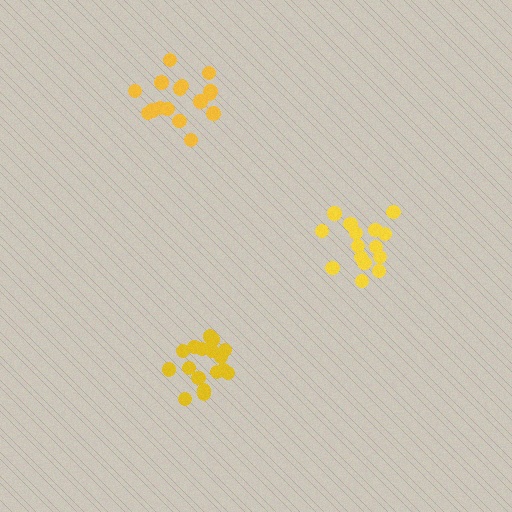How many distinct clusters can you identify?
There are 3 distinct clusters.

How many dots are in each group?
Group 1: 15 dots, Group 2: 16 dots, Group 3: 17 dots (48 total).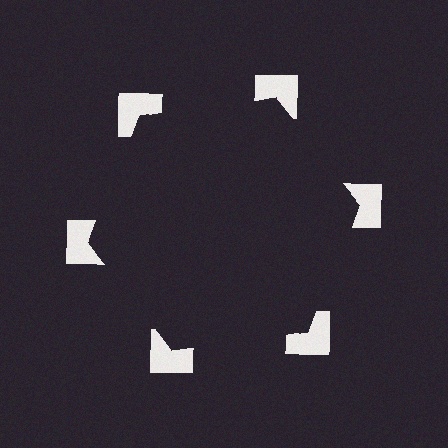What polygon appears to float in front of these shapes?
An illusory hexagon — its edges are inferred from the aligned wedge cuts in the notched squares, not physically drawn.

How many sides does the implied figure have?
6 sides.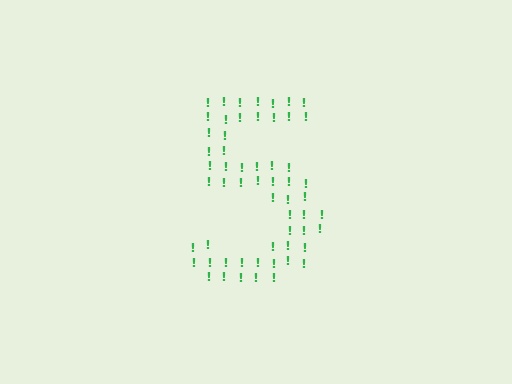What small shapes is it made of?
It is made of small exclamation marks.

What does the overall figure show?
The overall figure shows the digit 5.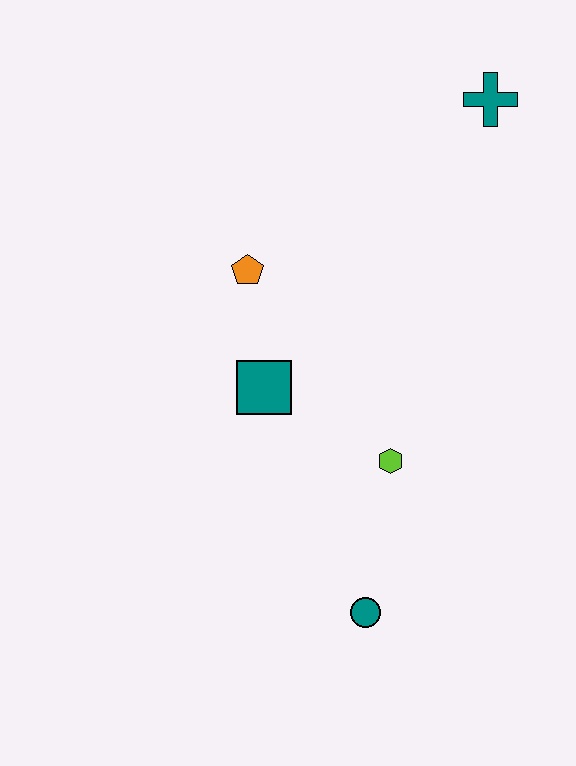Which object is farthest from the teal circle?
The teal cross is farthest from the teal circle.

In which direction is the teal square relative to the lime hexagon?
The teal square is to the left of the lime hexagon.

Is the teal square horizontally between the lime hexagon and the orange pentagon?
Yes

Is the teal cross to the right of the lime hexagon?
Yes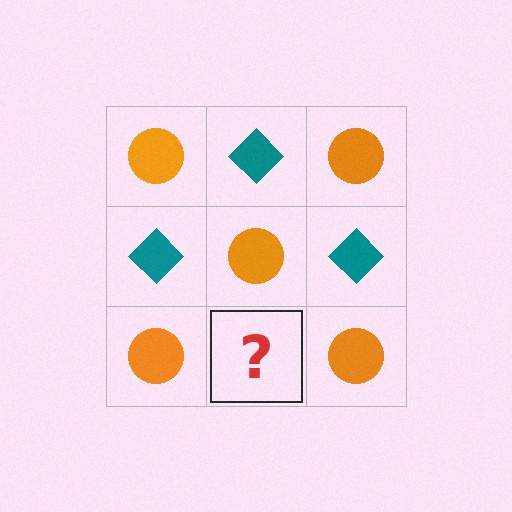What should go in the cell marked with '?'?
The missing cell should contain a teal diamond.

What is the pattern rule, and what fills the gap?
The rule is that it alternates orange circle and teal diamond in a checkerboard pattern. The gap should be filled with a teal diamond.